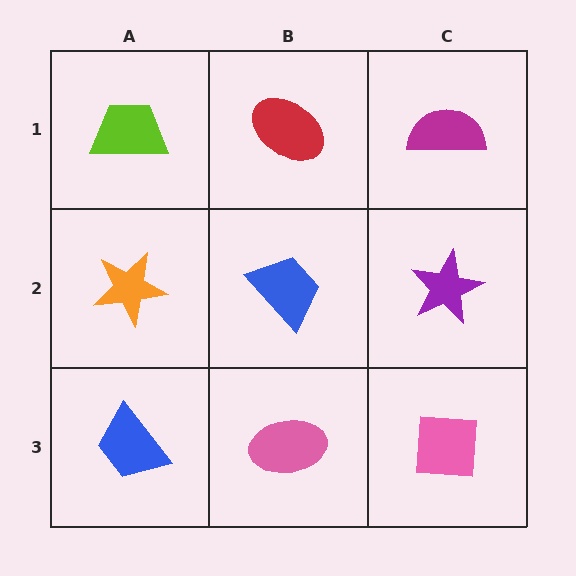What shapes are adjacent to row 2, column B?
A red ellipse (row 1, column B), a pink ellipse (row 3, column B), an orange star (row 2, column A), a purple star (row 2, column C).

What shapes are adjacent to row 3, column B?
A blue trapezoid (row 2, column B), a blue trapezoid (row 3, column A), a pink square (row 3, column C).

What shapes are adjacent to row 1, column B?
A blue trapezoid (row 2, column B), a lime trapezoid (row 1, column A), a magenta semicircle (row 1, column C).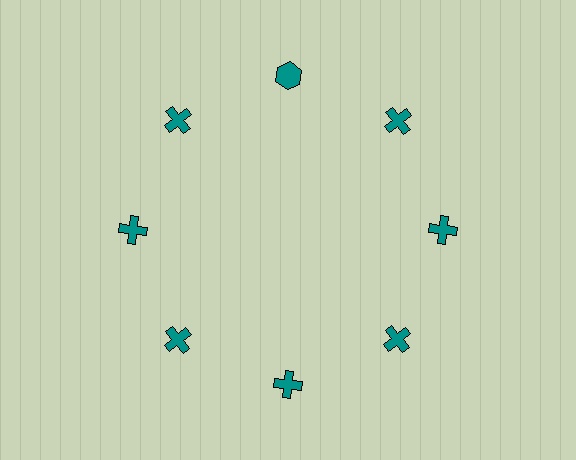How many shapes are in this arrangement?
There are 8 shapes arranged in a ring pattern.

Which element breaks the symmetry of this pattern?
The teal hexagon at roughly the 12 o'clock position breaks the symmetry. All other shapes are teal crosses.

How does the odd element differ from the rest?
It has a different shape: hexagon instead of cross.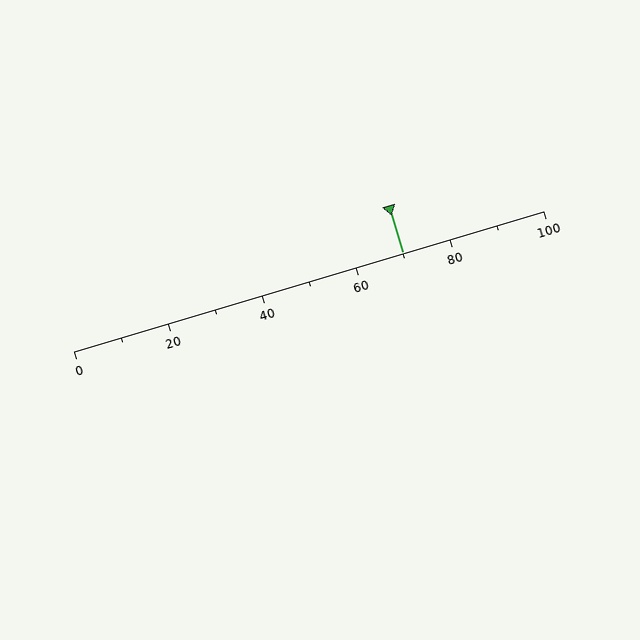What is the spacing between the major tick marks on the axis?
The major ticks are spaced 20 apart.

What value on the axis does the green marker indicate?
The marker indicates approximately 70.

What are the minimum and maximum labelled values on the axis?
The axis runs from 0 to 100.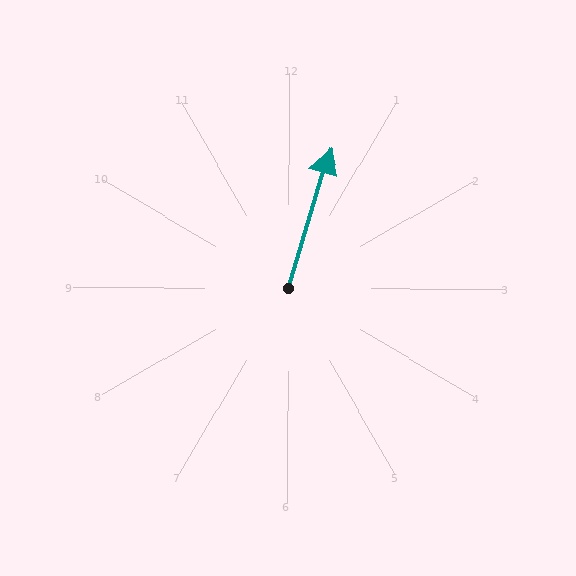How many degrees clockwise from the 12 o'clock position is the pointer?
Approximately 17 degrees.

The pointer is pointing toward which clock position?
Roughly 1 o'clock.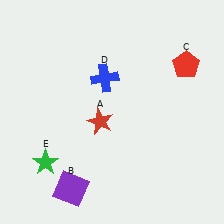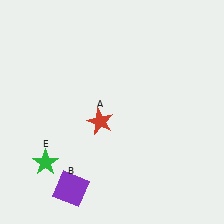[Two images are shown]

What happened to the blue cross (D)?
The blue cross (D) was removed in Image 2. It was in the top-left area of Image 1.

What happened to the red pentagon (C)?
The red pentagon (C) was removed in Image 2. It was in the top-right area of Image 1.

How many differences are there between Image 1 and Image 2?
There are 2 differences between the two images.